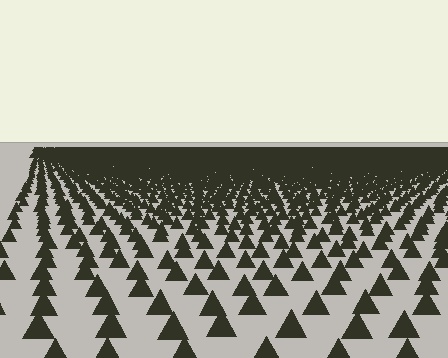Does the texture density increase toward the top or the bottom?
Density increases toward the top.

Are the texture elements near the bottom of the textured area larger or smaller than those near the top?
Larger. Near the bottom, elements are closer to the viewer and appear at a bigger on-screen size.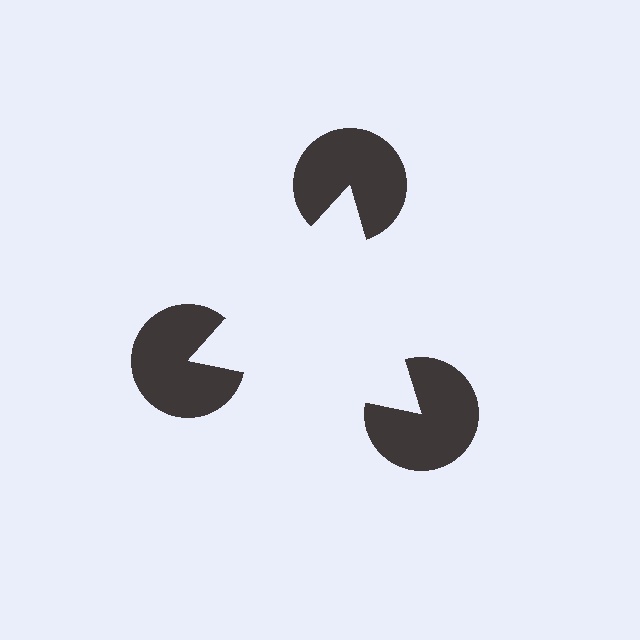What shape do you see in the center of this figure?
An illusory triangle — its edges are inferred from the aligned wedge cuts in the pac-man discs, not physically drawn.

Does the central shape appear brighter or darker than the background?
It typically appears slightly brighter than the background, even though no actual brightness change is drawn.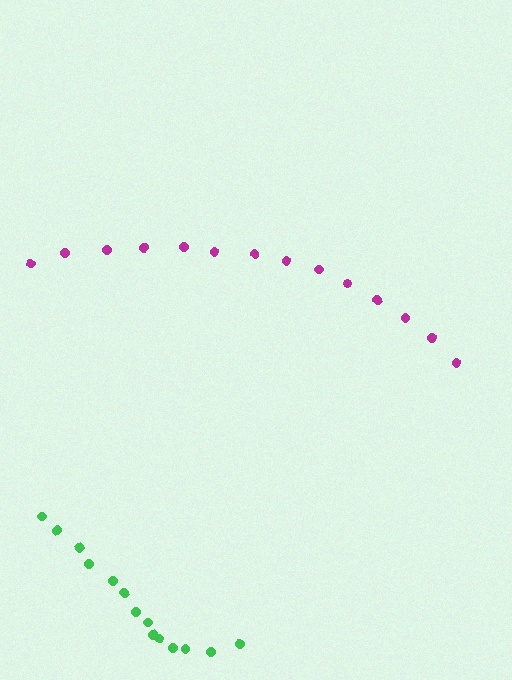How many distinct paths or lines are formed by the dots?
There are 2 distinct paths.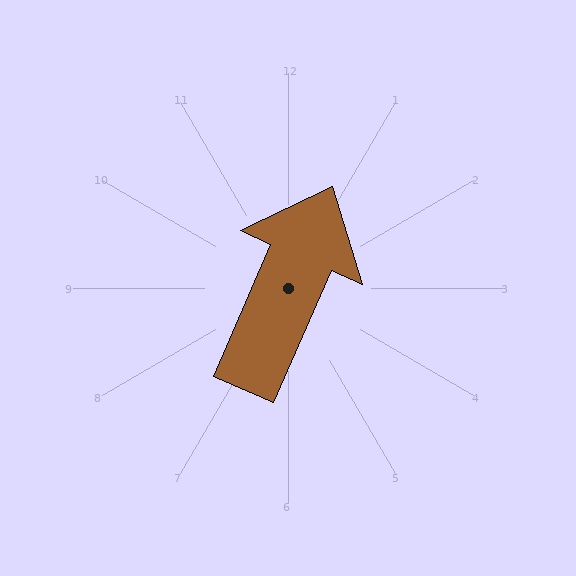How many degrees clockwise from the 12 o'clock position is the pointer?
Approximately 24 degrees.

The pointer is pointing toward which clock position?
Roughly 1 o'clock.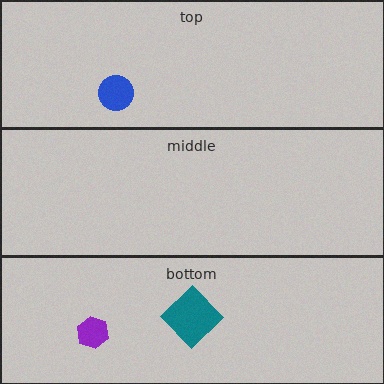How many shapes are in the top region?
1.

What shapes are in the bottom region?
The teal diamond, the purple hexagon.